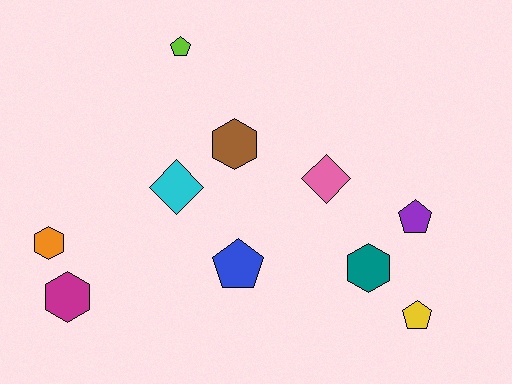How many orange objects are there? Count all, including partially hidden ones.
There is 1 orange object.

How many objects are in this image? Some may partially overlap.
There are 10 objects.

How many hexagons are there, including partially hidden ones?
There are 4 hexagons.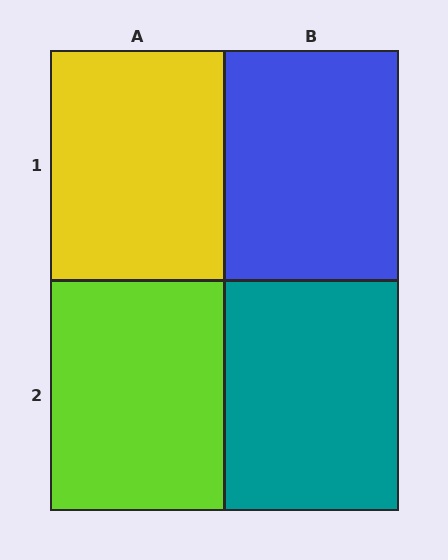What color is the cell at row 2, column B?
Teal.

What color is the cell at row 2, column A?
Lime.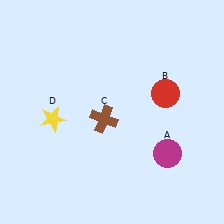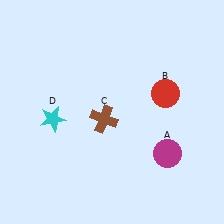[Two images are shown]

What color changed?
The star (D) changed from yellow in Image 1 to cyan in Image 2.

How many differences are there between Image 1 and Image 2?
There is 1 difference between the two images.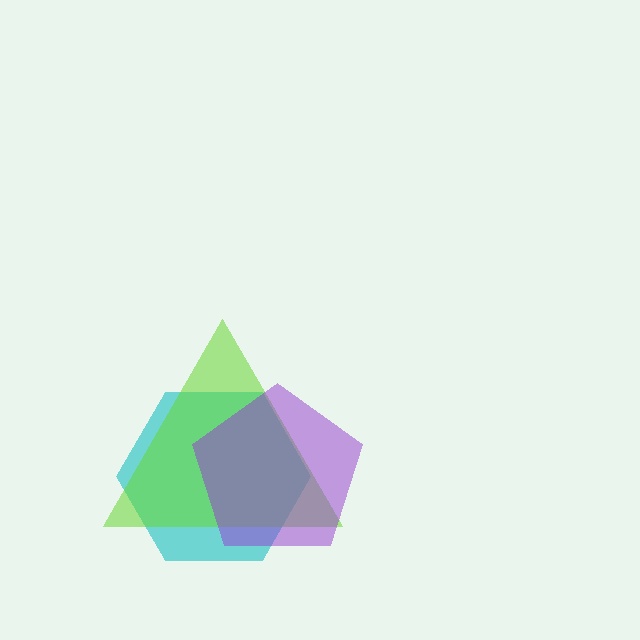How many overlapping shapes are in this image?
There are 3 overlapping shapes in the image.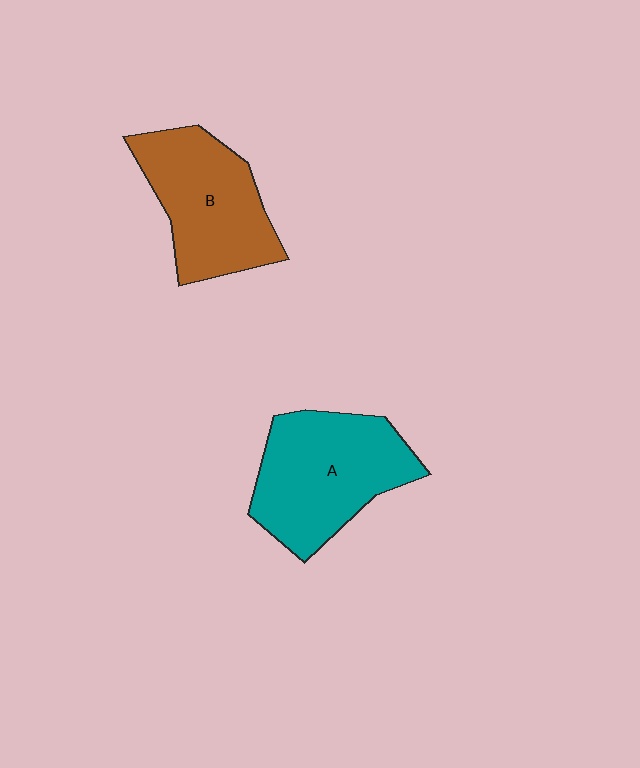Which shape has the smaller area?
Shape B (brown).